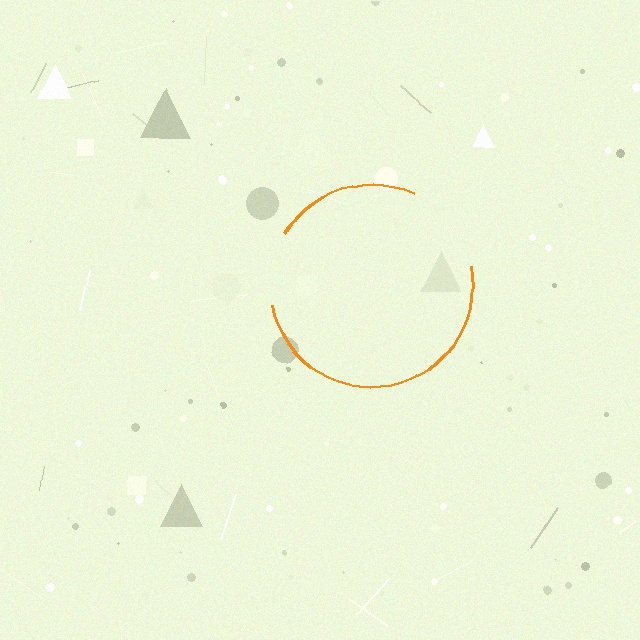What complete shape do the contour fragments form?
The contour fragments form a circle.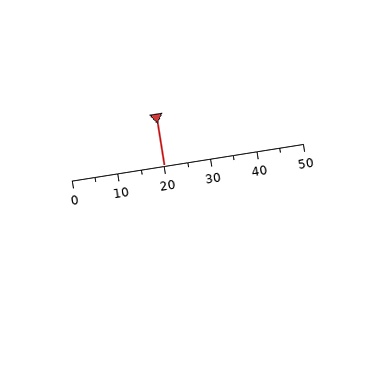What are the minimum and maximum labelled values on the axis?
The axis runs from 0 to 50.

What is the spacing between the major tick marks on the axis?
The major ticks are spaced 10 apart.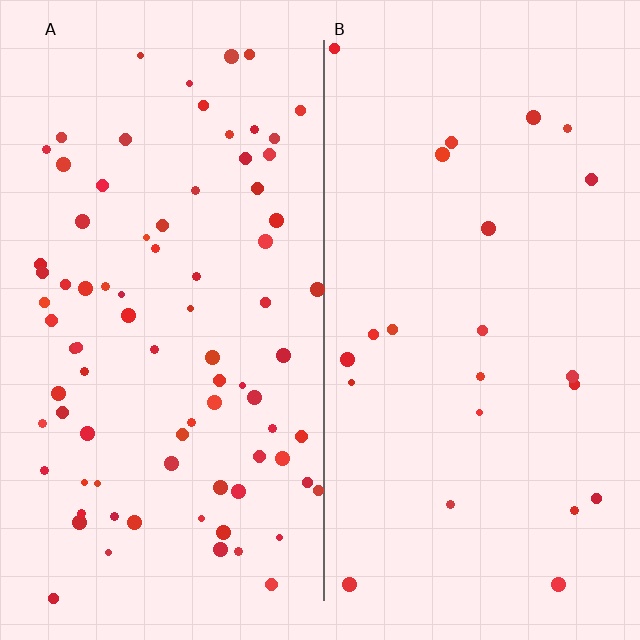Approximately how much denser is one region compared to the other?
Approximately 3.6× — region A over region B.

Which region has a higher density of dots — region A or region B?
A (the left).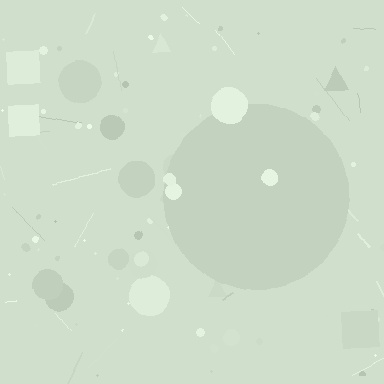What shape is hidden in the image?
A circle is hidden in the image.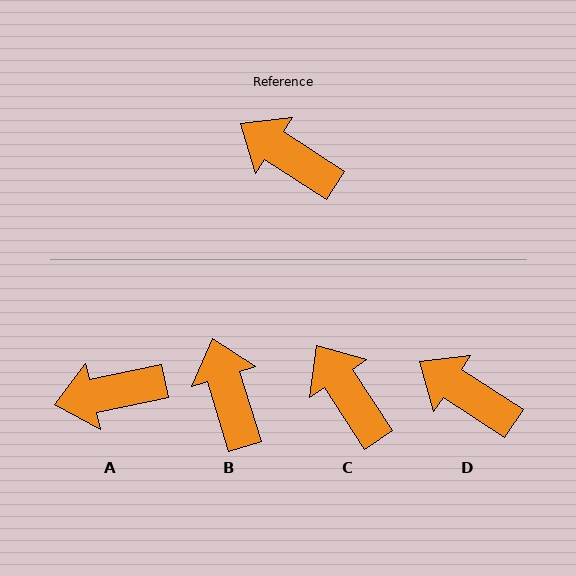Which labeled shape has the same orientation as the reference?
D.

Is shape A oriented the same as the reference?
No, it is off by about 45 degrees.